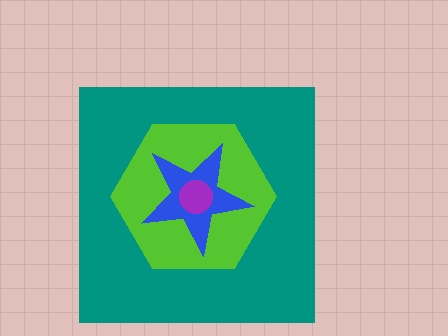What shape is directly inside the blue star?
The purple circle.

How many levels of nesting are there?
4.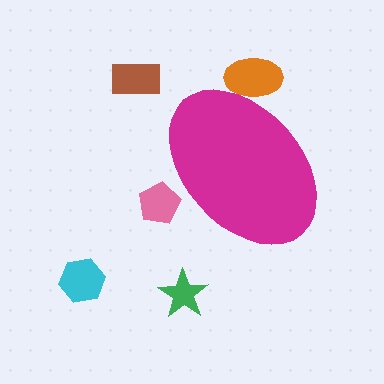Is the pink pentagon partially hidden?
Yes, the pink pentagon is partially hidden behind the magenta ellipse.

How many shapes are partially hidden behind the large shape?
2 shapes are partially hidden.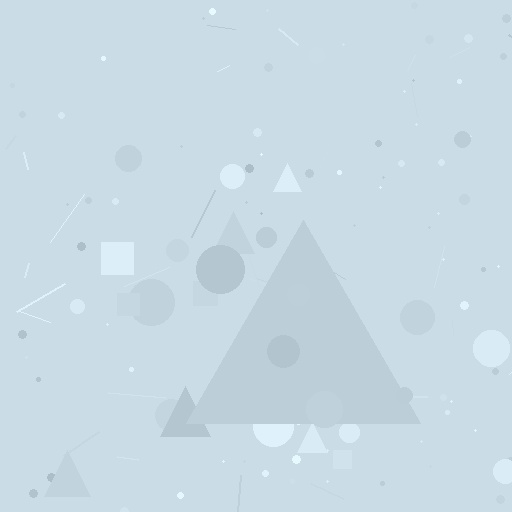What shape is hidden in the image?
A triangle is hidden in the image.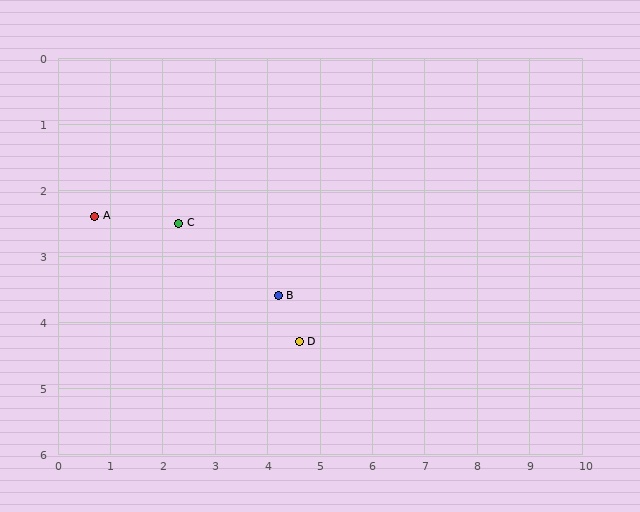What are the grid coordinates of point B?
Point B is at approximately (4.2, 3.6).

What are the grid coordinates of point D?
Point D is at approximately (4.6, 4.3).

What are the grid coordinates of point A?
Point A is at approximately (0.7, 2.4).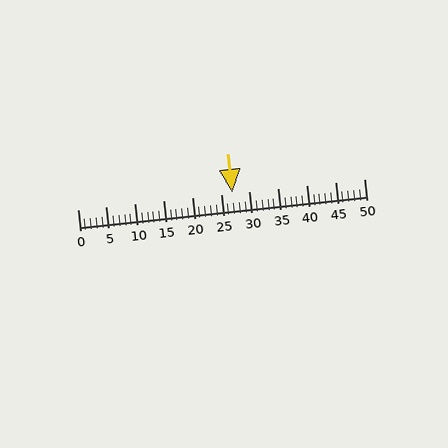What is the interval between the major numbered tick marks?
The major tick marks are spaced 5 units apart.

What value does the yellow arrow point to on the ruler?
The yellow arrow points to approximately 27.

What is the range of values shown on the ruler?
The ruler shows values from 0 to 50.